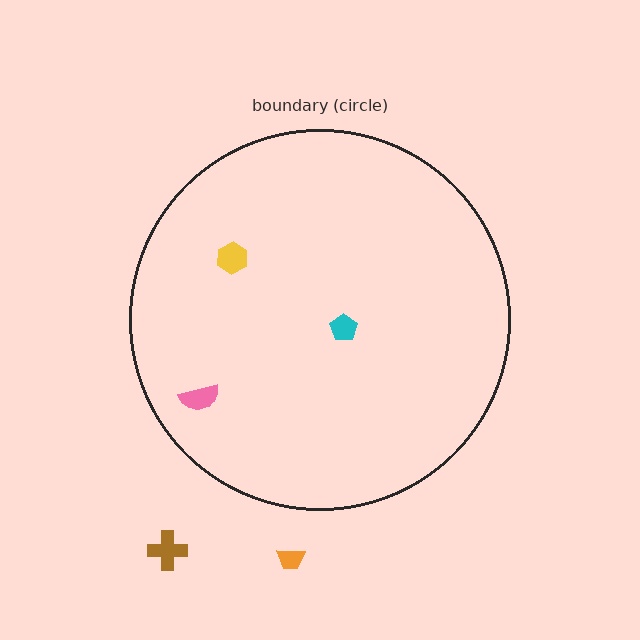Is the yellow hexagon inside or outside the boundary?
Inside.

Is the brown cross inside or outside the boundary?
Outside.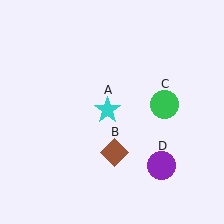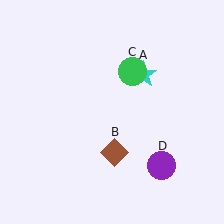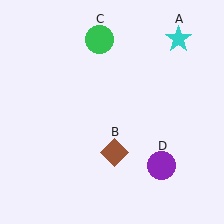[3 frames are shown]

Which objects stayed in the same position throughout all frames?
Brown diamond (object B) and purple circle (object D) remained stationary.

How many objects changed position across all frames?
2 objects changed position: cyan star (object A), green circle (object C).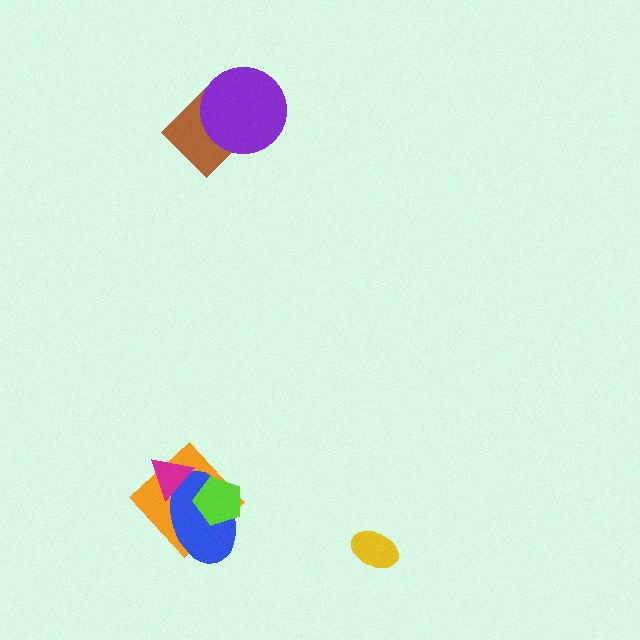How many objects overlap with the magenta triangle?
2 objects overlap with the magenta triangle.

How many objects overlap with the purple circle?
1 object overlaps with the purple circle.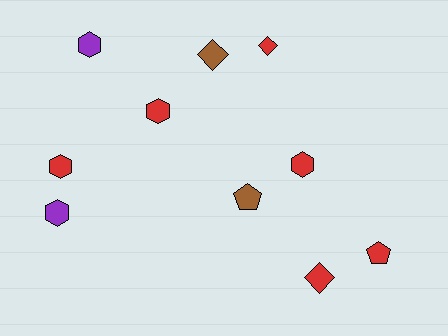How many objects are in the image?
There are 10 objects.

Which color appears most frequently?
Red, with 6 objects.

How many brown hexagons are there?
There are no brown hexagons.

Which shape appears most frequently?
Hexagon, with 5 objects.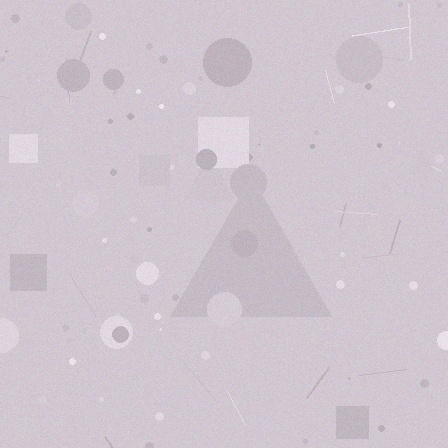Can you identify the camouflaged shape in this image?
The camouflaged shape is a triangle.